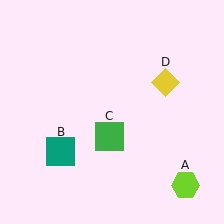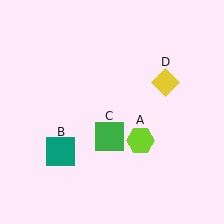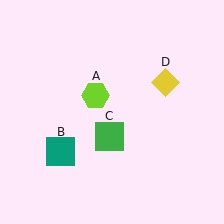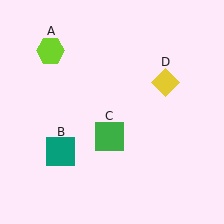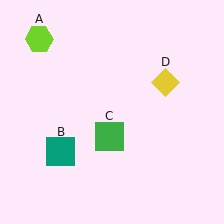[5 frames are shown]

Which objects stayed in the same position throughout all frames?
Teal square (object B) and green square (object C) and yellow diamond (object D) remained stationary.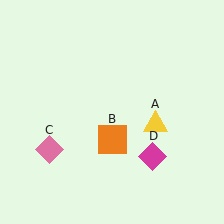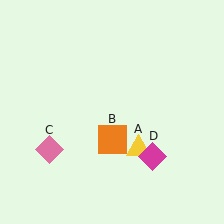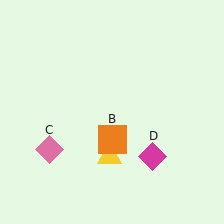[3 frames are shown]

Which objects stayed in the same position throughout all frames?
Orange square (object B) and pink diamond (object C) and magenta diamond (object D) remained stationary.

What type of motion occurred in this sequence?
The yellow triangle (object A) rotated clockwise around the center of the scene.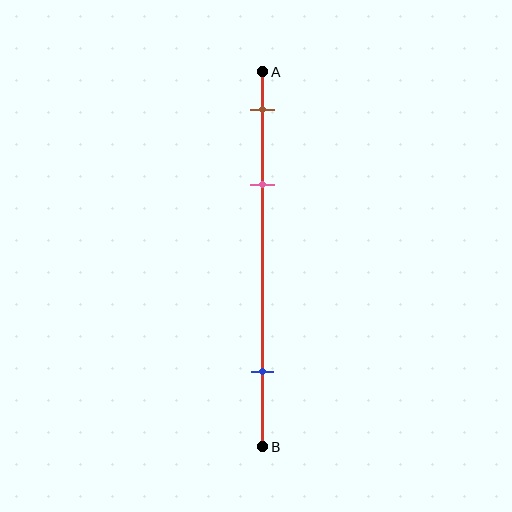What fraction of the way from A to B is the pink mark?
The pink mark is approximately 30% (0.3) of the way from A to B.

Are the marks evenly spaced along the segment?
No, the marks are not evenly spaced.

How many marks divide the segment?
There are 3 marks dividing the segment.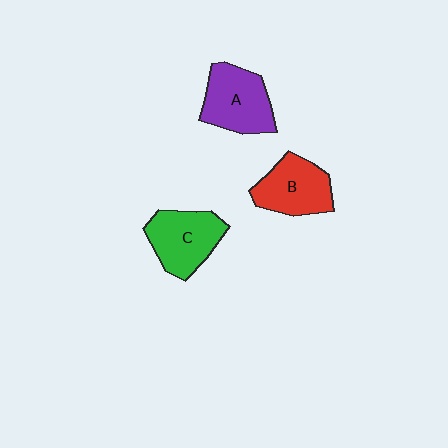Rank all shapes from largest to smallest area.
From largest to smallest: A (purple), C (green), B (red).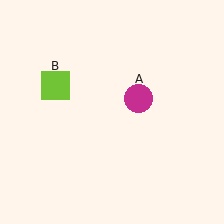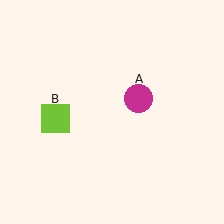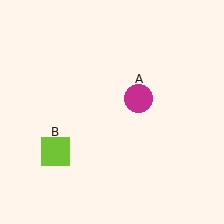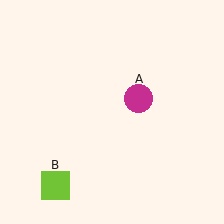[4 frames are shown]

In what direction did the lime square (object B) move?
The lime square (object B) moved down.